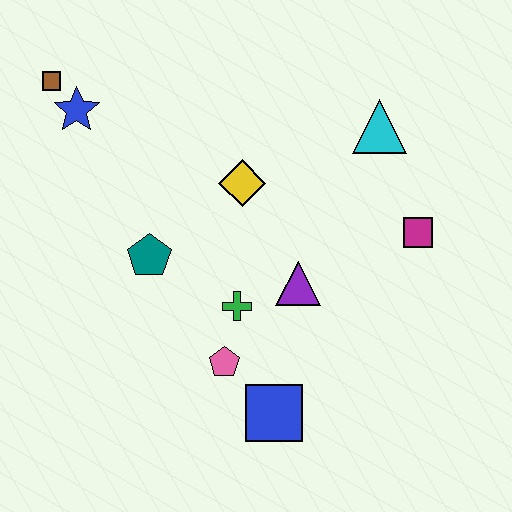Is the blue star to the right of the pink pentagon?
No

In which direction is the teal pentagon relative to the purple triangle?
The teal pentagon is to the left of the purple triangle.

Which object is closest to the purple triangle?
The green cross is closest to the purple triangle.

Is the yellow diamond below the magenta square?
No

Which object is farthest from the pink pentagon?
The brown square is farthest from the pink pentagon.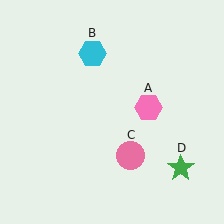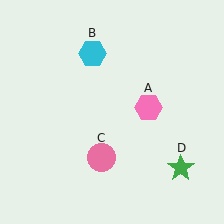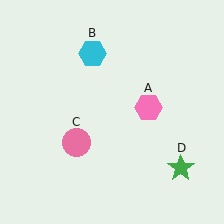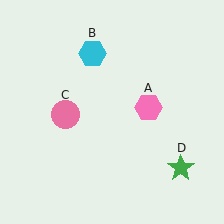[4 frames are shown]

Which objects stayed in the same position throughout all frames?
Pink hexagon (object A) and cyan hexagon (object B) and green star (object D) remained stationary.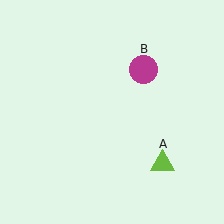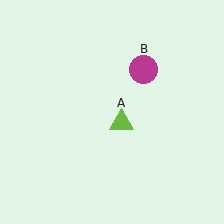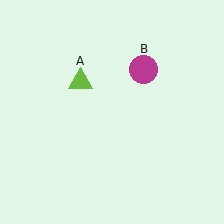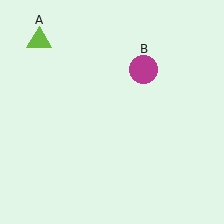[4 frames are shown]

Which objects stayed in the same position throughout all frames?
Magenta circle (object B) remained stationary.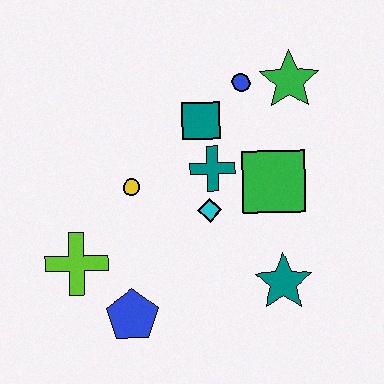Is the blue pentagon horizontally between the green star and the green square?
No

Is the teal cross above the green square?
Yes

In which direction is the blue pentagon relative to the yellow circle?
The blue pentagon is below the yellow circle.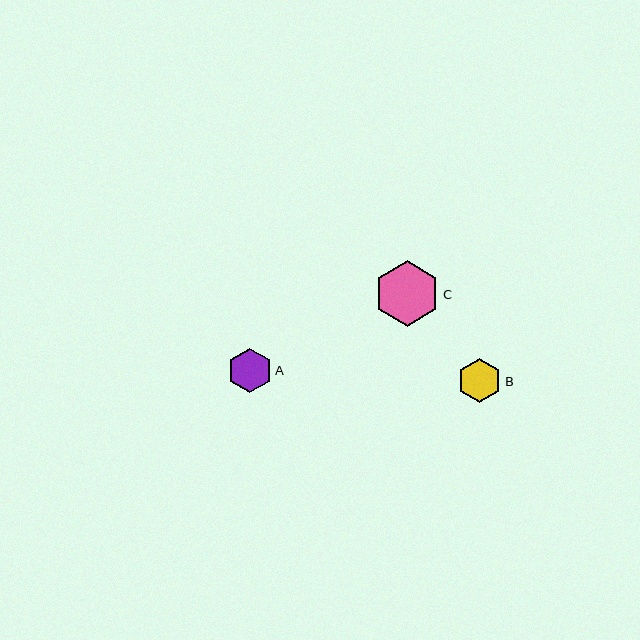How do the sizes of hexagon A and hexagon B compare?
Hexagon A and hexagon B are approximately the same size.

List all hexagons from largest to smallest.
From largest to smallest: C, A, B.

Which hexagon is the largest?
Hexagon C is the largest with a size of approximately 65 pixels.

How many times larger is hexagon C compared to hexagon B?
Hexagon C is approximately 1.5 times the size of hexagon B.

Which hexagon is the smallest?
Hexagon B is the smallest with a size of approximately 44 pixels.